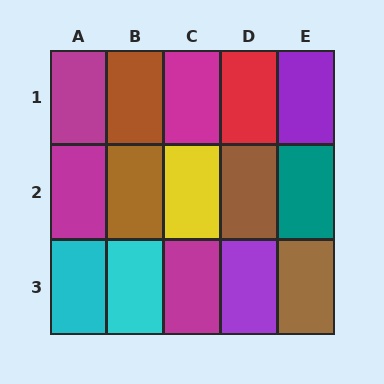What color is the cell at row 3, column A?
Cyan.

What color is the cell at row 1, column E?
Purple.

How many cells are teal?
1 cell is teal.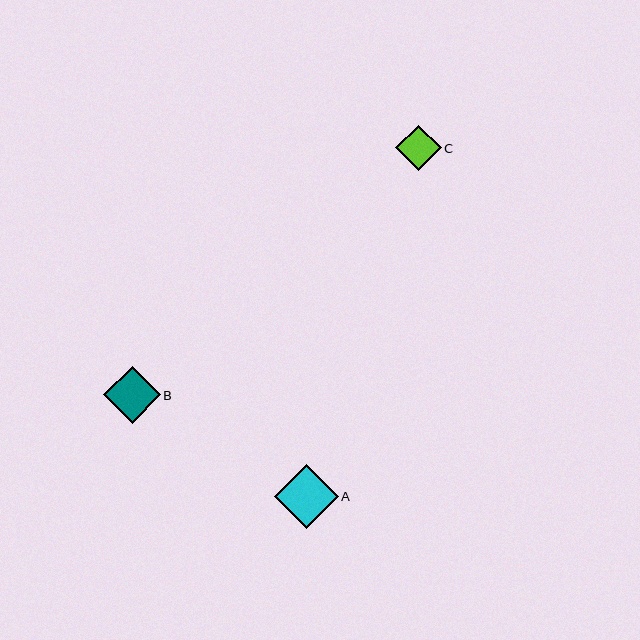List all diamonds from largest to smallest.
From largest to smallest: A, B, C.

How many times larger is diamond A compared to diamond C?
Diamond A is approximately 1.4 times the size of diamond C.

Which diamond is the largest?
Diamond A is the largest with a size of approximately 64 pixels.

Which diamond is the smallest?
Diamond C is the smallest with a size of approximately 45 pixels.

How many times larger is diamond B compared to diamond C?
Diamond B is approximately 1.2 times the size of diamond C.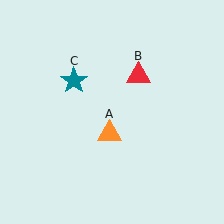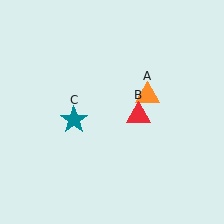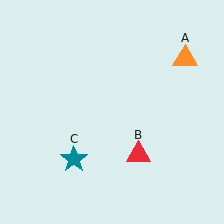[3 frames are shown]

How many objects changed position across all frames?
3 objects changed position: orange triangle (object A), red triangle (object B), teal star (object C).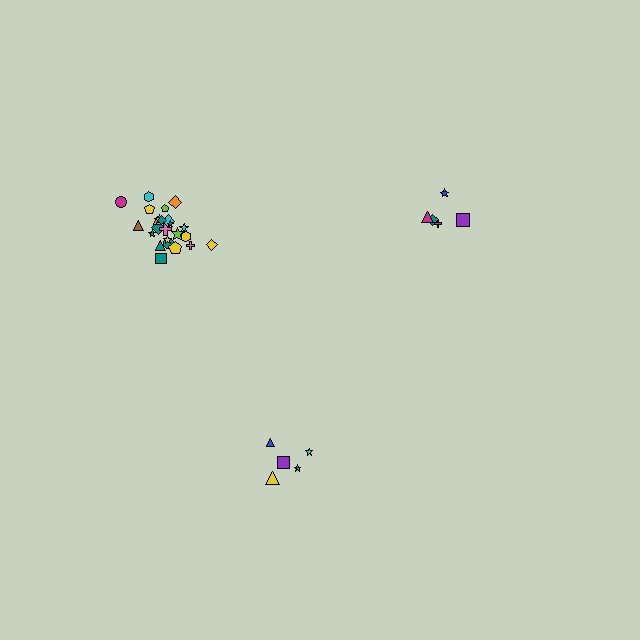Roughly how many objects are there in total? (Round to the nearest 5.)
Roughly 35 objects in total.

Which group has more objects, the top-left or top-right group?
The top-left group.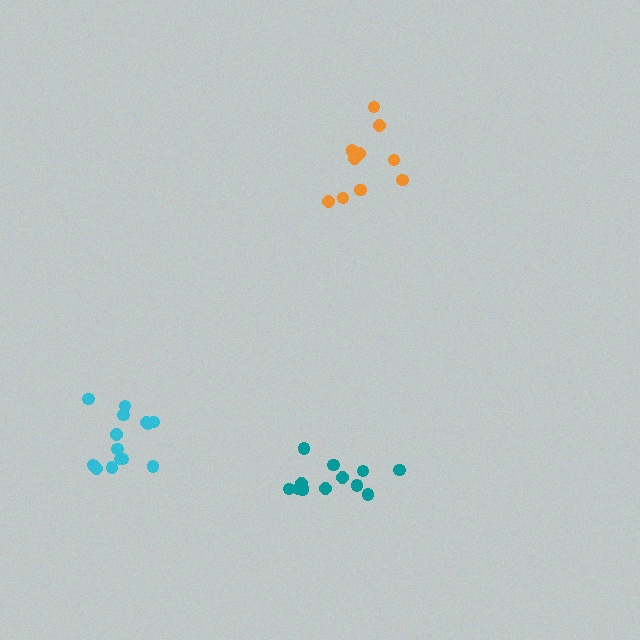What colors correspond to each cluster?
The clusters are colored: teal, orange, cyan.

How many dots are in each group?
Group 1: 13 dots, Group 2: 10 dots, Group 3: 14 dots (37 total).